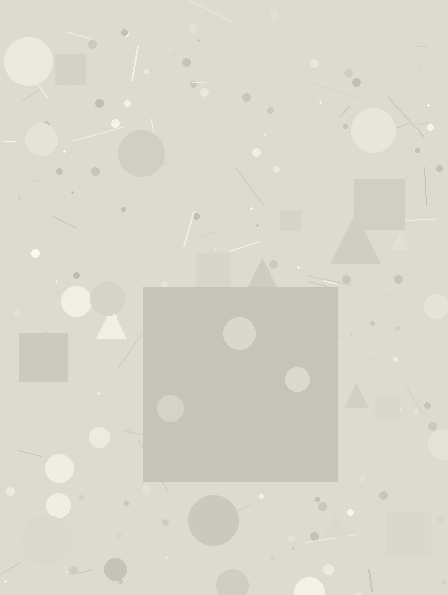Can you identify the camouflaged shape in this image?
The camouflaged shape is a square.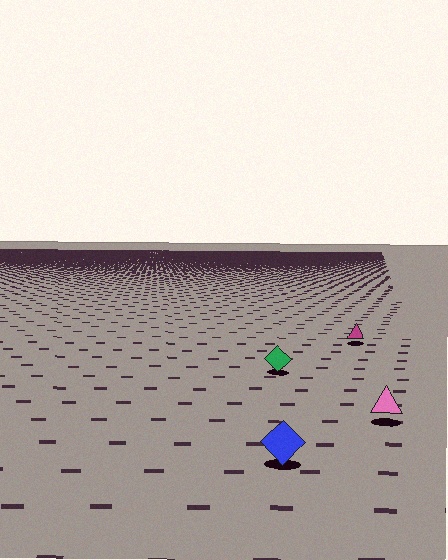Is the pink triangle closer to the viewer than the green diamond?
Yes. The pink triangle is closer — you can tell from the texture gradient: the ground texture is coarser near it.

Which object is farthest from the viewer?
The magenta triangle is farthest from the viewer. It appears smaller and the ground texture around it is denser.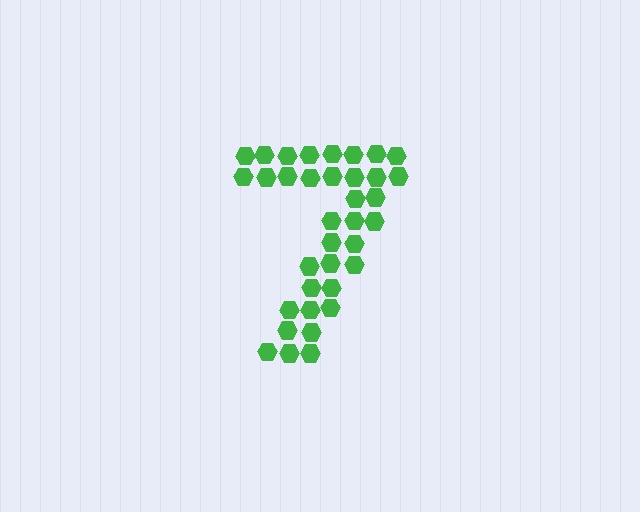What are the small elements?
The small elements are hexagons.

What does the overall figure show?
The overall figure shows the digit 7.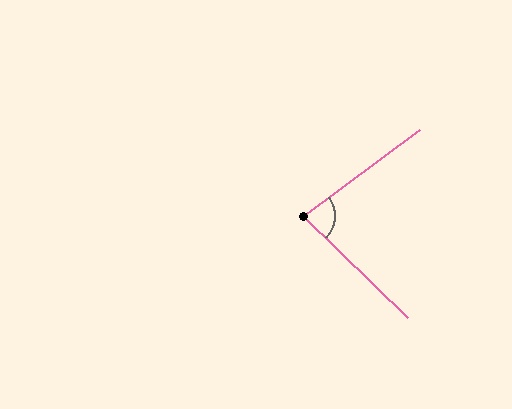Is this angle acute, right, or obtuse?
It is acute.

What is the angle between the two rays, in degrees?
Approximately 81 degrees.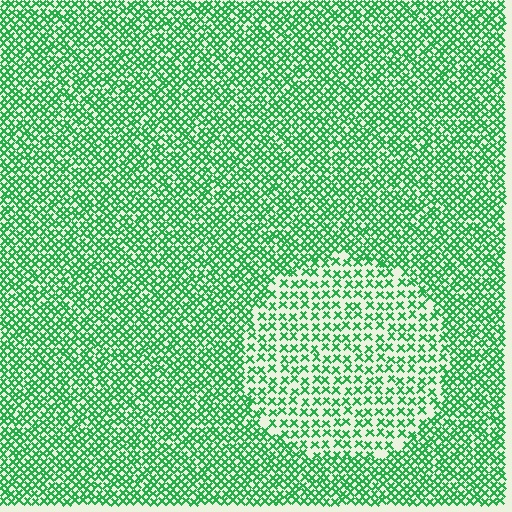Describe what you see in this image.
The image contains small green elements arranged at two different densities. A circle-shaped region is visible where the elements are less densely packed than the surrounding area.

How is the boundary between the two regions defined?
The boundary is defined by a change in element density (approximately 1.8x ratio). All elements are the same color, size, and shape.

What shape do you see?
I see a circle.